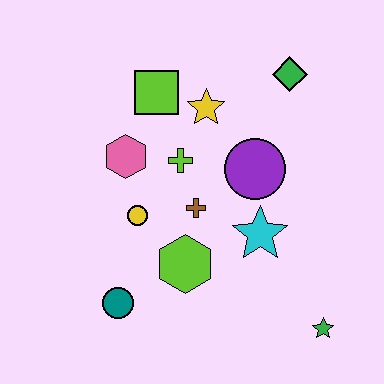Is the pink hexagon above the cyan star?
Yes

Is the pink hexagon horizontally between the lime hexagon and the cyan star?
No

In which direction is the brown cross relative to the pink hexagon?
The brown cross is to the right of the pink hexagon.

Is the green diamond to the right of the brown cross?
Yes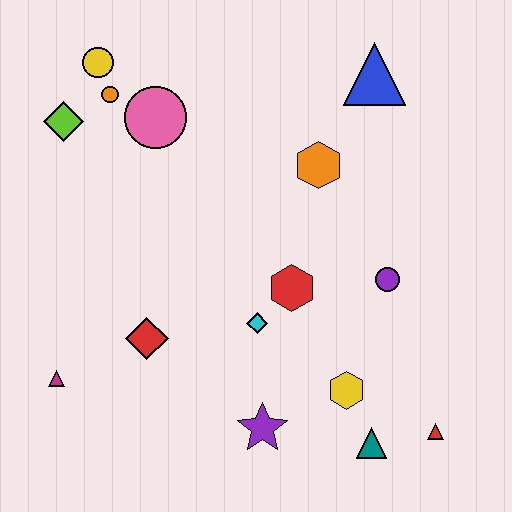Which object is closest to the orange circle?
The yellow circle is closest to the orange circle.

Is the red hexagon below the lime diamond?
Yes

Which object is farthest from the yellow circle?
The red triangle is farthest from the yellow circle.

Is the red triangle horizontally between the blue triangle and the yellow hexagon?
No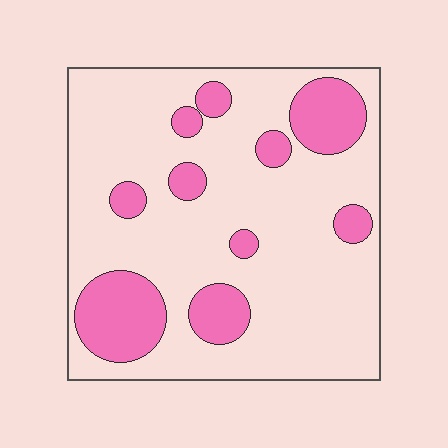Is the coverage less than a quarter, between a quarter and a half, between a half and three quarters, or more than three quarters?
Less than a quarter.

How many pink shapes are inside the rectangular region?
10.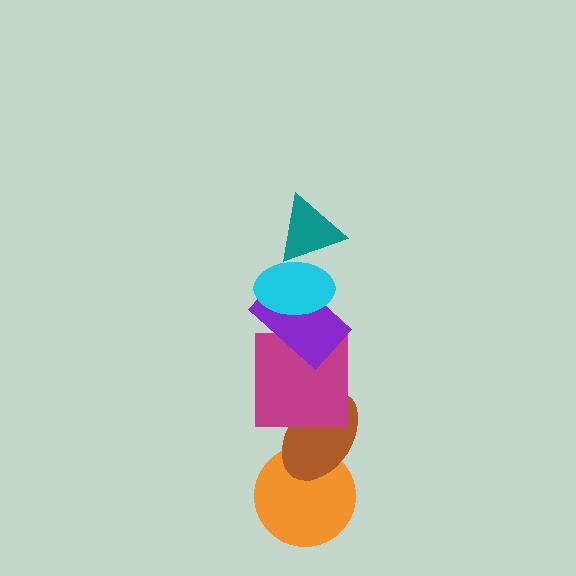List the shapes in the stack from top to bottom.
From top to bottom: the teal triangle, the cyan ellipse, the purple rectangle, the magenta square, the brown ellipse, the orange circle.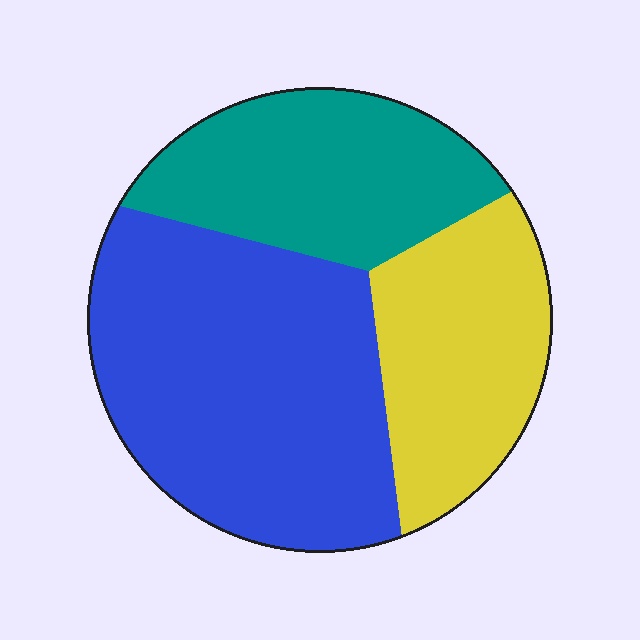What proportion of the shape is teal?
Teal takes up about one quarter (1/4) of the shape.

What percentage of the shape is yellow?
Yellow takes up about one quarter (1/4) of the shape.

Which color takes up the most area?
Blue, at roughly 50%.